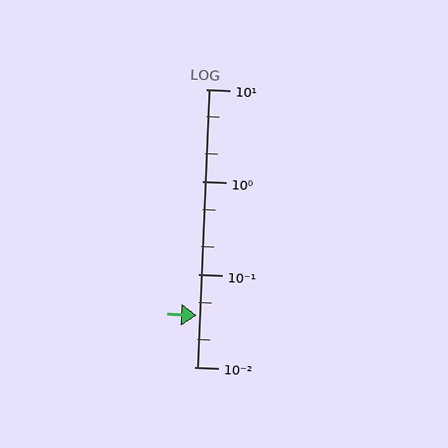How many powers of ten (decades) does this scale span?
The scale spans 3 decades, from 0.01 to 10.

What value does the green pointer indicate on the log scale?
The pointer indicates approximately 0.036.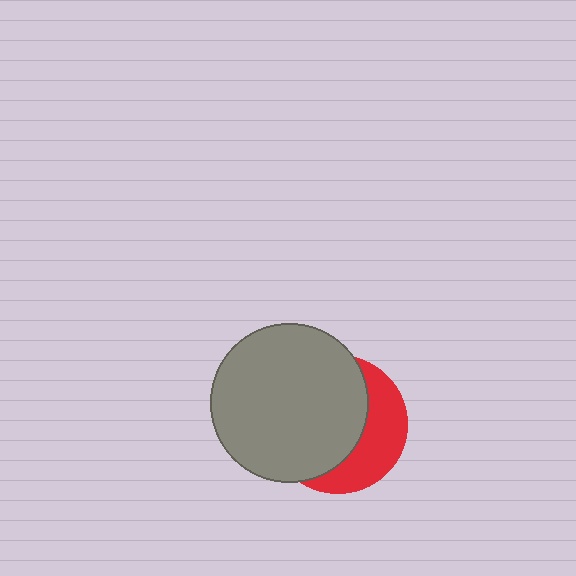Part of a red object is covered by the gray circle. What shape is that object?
It is a circle.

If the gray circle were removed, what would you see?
You would see the complete red circle.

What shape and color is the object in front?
The object in front is a gray circle.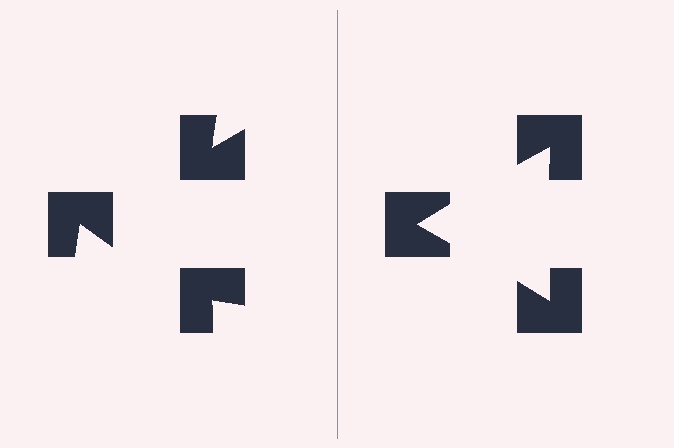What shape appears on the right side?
An illusory triangle.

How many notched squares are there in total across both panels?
6 — 3 on each side.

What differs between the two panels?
The notched squares are positioned identically on both sides; only the wedge orientations differ. On the right they align to a triangle; on the left they are misaligned.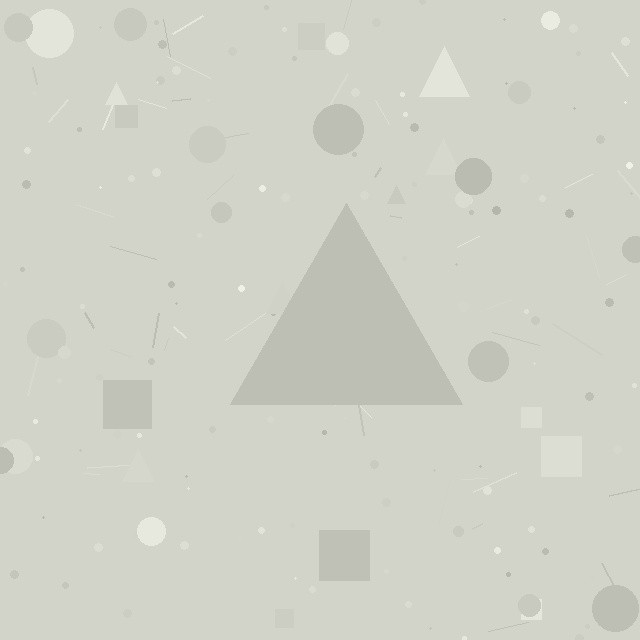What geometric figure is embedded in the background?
A triangle is embedded in the background.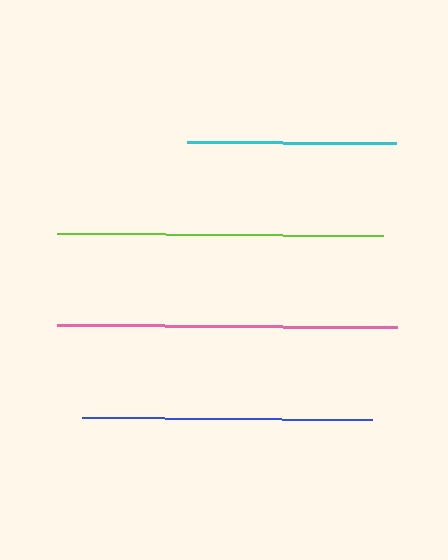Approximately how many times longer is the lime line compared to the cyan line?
The lime line is approximately 1.6 times the length of the cyan line.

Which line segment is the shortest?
The cyan line is the shortest at approximately 209 pixels.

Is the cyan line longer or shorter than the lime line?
The lime line is longer than the cyan line.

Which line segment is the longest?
The pink line is the longest at approximately 340 pixels.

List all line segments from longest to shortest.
From longest to shortest: pink, lime, blue, cyan.